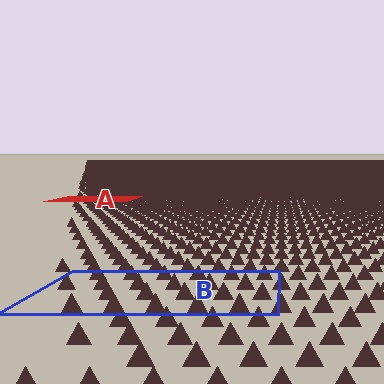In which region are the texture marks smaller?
The texture marks are smaller in region A, because it is farther away.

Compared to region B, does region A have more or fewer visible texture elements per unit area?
Region A has more texture elements per unit area — they are packed more densely because it is farther away.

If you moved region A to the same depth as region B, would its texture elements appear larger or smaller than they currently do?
They would appear larger. At a closer depth, the same texture elements are projected at a bigger on-screen size.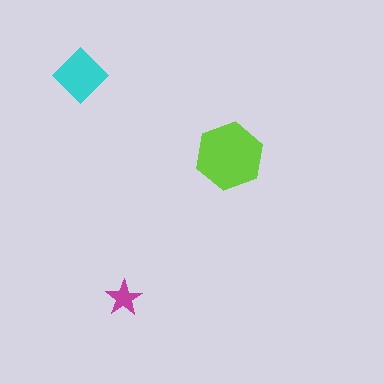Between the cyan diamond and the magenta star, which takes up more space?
The cyan diamond.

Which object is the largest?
The lime hexagon.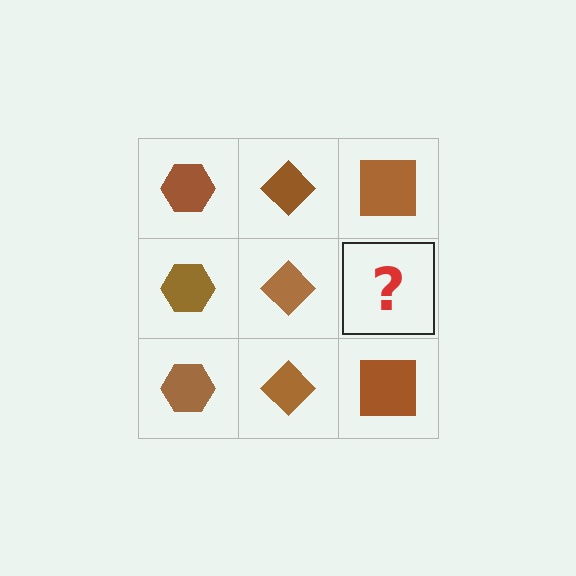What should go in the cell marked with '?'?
The missing cell should contain a brown square.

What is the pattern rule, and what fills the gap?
The rule is that each column has a consistent shape. The gap should be filled with a brown square.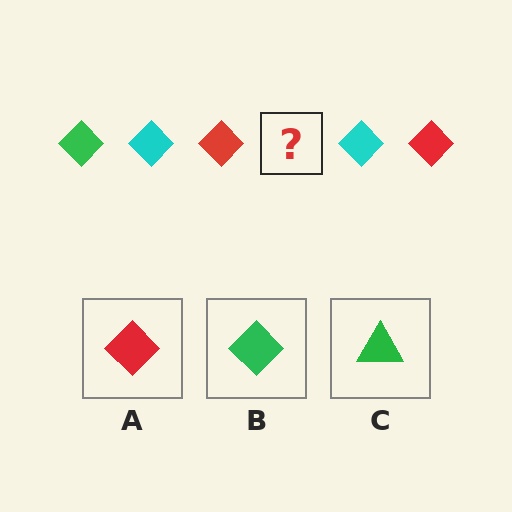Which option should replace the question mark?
Option B.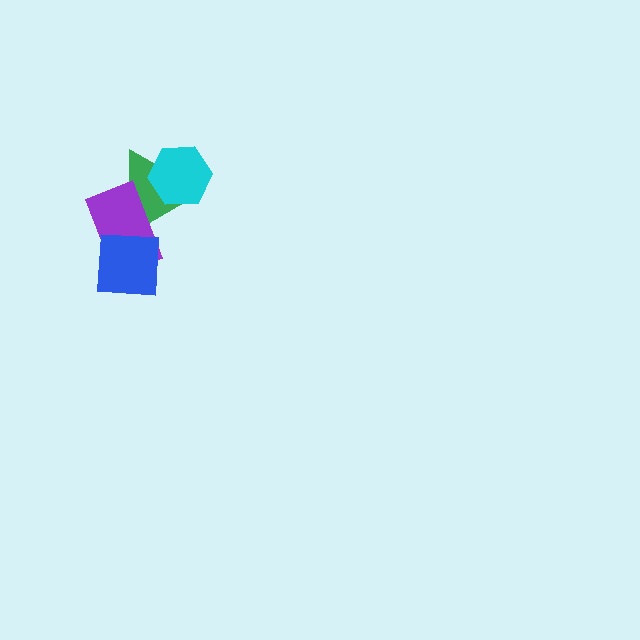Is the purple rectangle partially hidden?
Yes, it is partially covered by another shape.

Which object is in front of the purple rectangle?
The blue square is in front of the purple rectangle.